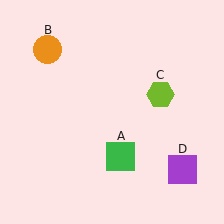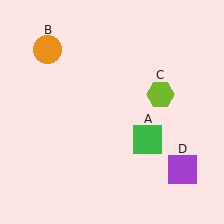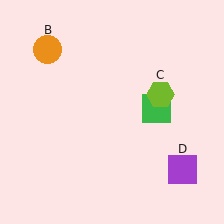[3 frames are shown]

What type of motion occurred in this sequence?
The green square (object A) rotated counterclockwise around the center of the scene.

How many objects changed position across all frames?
1 object changed position: green square (object A).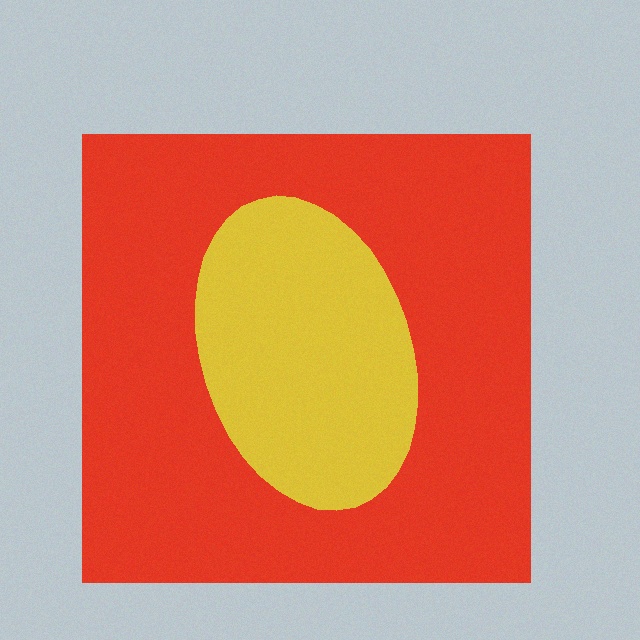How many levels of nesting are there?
2.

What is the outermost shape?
The red square.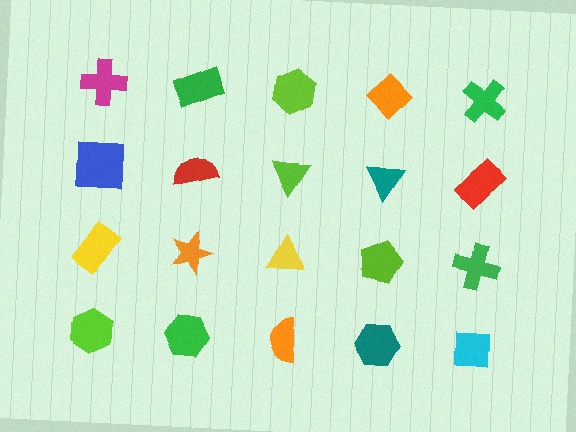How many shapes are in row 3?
5 shapes.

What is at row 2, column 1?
A blue square.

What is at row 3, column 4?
A lime pentagon.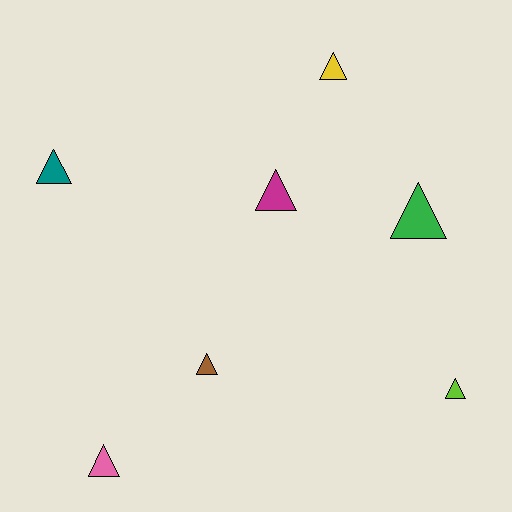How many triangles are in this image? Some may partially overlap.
There are 7 triangles.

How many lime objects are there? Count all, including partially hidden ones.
There is 1 lime object.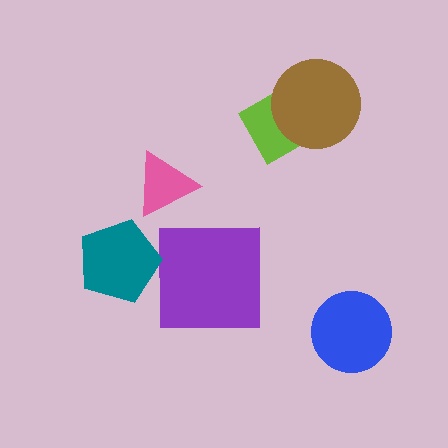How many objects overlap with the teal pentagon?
0 objects overlap with the teal pentagon.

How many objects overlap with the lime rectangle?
1 object overlaps with the lime rectangle.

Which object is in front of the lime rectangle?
The brown circle is in front of the lime rectangle.